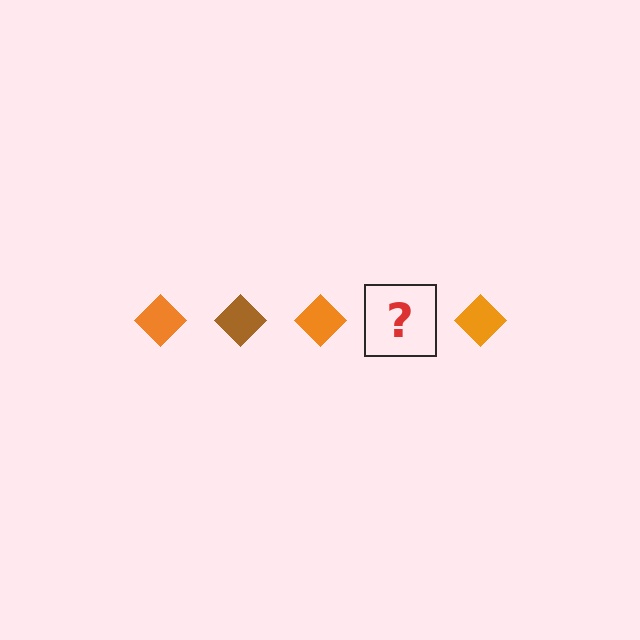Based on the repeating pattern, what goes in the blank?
The blank should be a brown diamond.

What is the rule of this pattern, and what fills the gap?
The rule is that the pattern cycles through orange, brown diamonds. The gap should be filled with a brown diamond.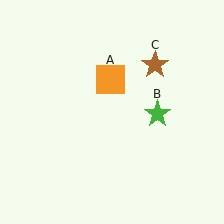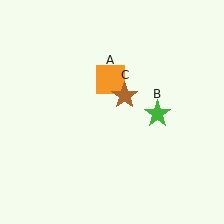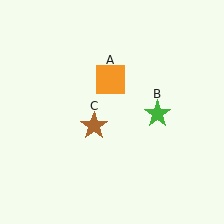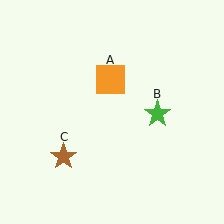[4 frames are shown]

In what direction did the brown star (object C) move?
The brown star (object C) moved down and to the left.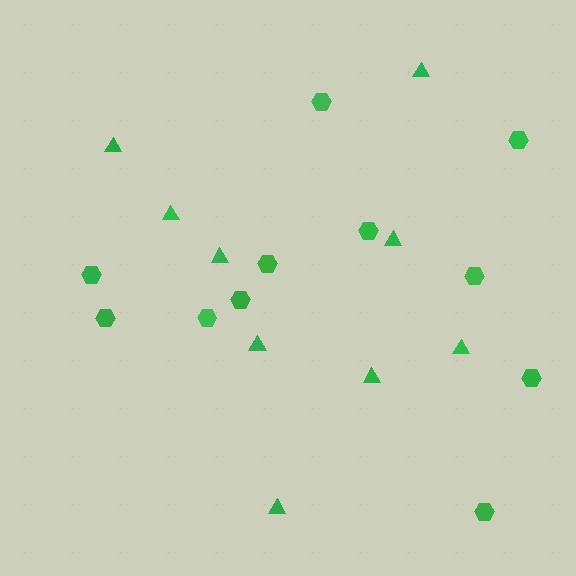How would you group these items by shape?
There are 2 groups: one group of hexagons (11) and one group of triangles (9).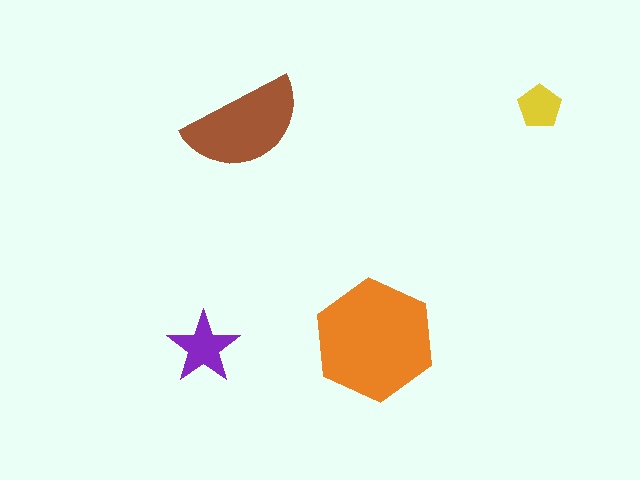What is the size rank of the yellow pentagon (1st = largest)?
4th.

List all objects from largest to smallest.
The orange hexagon, the brown semicircle, the purple star, the yellow pentagon.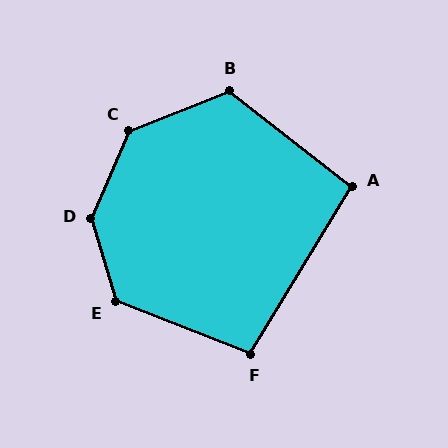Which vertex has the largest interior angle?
D, at approximately 140 degrees.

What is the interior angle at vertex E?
Approximately 128 degrees (obtuse).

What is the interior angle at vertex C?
Approximately 135 degrees (obtuse).